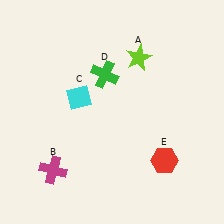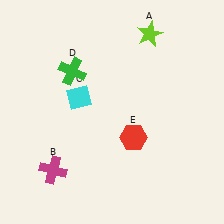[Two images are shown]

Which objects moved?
The objects that moved are: the lime star (A), the green cross (D), the red hexagon (E).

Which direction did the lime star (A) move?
The lime star (A) moved up.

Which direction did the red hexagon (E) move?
The red hexagon (E) moved left.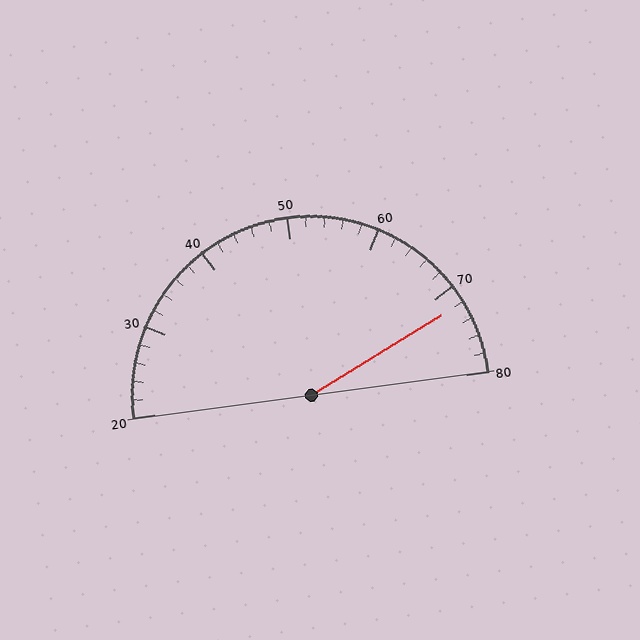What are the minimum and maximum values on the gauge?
The gauge ranges from 20 to 80.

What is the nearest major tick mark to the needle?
The nearest major tick mark is 70.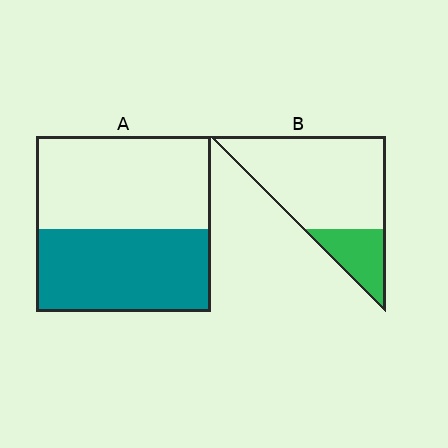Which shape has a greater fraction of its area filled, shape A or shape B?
Shape A.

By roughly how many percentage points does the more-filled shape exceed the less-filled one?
By roughly 25 percentage points (A over B).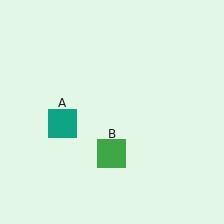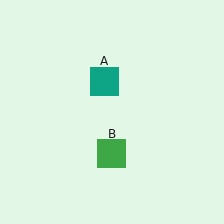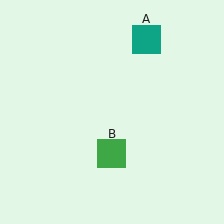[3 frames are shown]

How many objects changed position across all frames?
1 object changed position: teal square (object A).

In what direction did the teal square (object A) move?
The teal square (object A) moved up and to the right.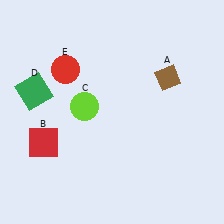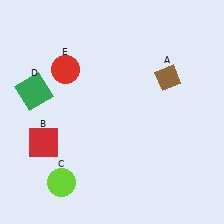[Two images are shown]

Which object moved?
The lime circle (C) moved down.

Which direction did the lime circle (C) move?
The lime circle (C) moved down.